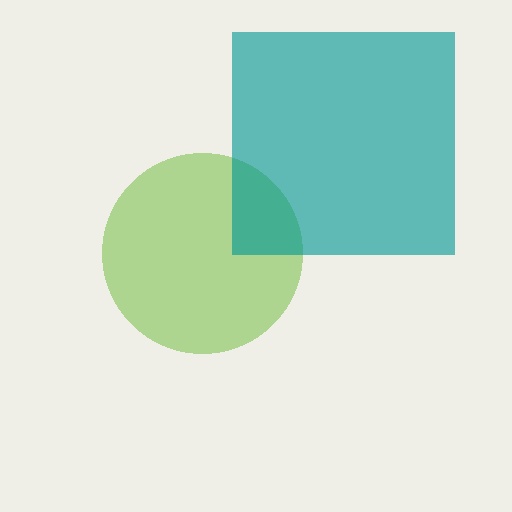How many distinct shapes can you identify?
There are 2 distinct shapes: a lime circle, a teal square.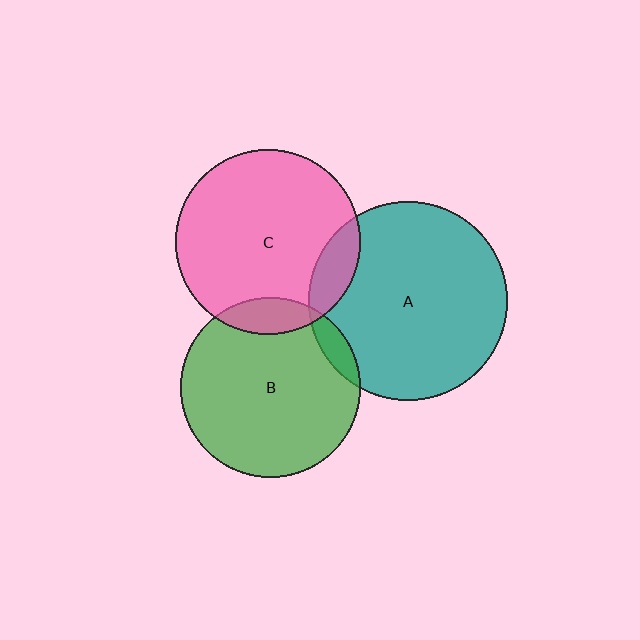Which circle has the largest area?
Circle A (teal).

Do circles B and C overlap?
Yes.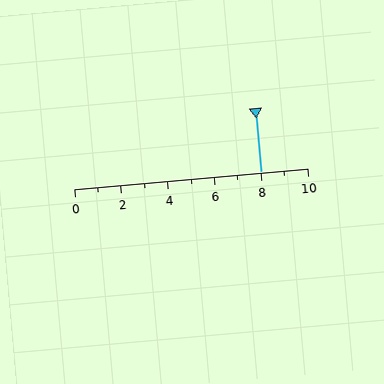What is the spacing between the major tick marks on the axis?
The major ticks are spaced 2 apart.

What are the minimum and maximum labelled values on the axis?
The axis runs from 0 to 10.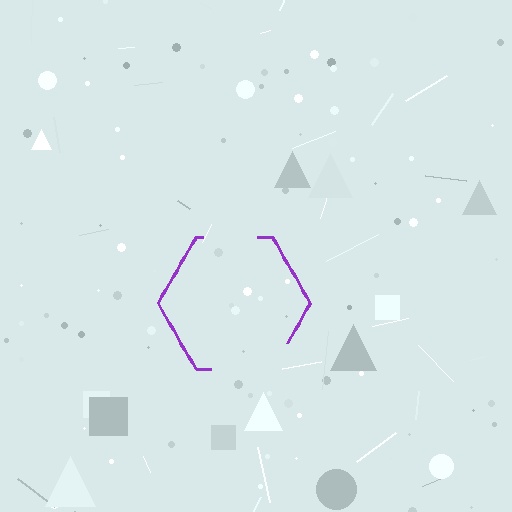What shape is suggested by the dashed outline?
The dashed outline suggests a hexagon.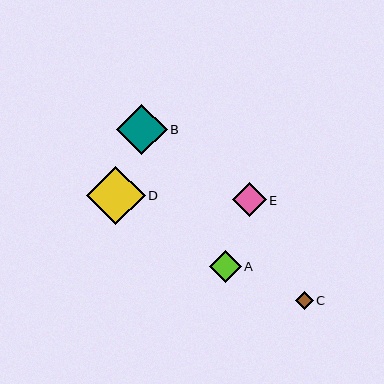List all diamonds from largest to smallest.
From largest to smallest: D, B, E, A, C.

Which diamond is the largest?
Diamond D is the largest with a size of approximately 59 pixels.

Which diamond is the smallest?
Diamond C is the smallest with a size of approximately 18 pixels.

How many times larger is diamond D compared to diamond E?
Diamond D is approximately 1.7 times the size of diamond E.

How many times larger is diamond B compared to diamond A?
Diamond B is approximately 1.6 times the size of diamond A.